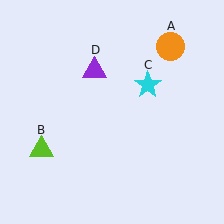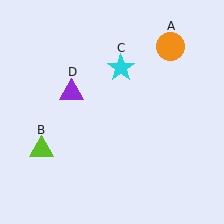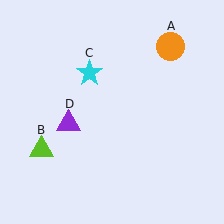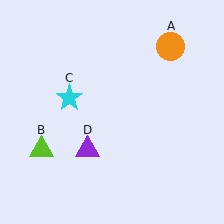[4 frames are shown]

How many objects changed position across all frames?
2 objects changed position: cyan star (object C), purple triangle (object D).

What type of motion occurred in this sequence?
The cyan star (object C), purple triangle (object D) rotated counterclockwise around the center of the scene.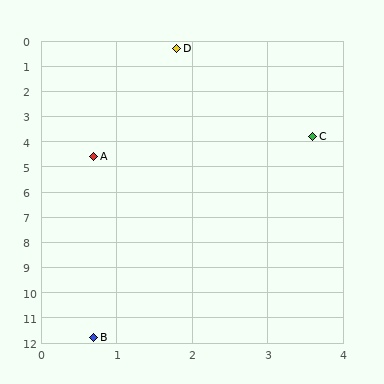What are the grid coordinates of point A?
Point A is at approximately (0.7, 4.6).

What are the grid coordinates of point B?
Point B is at approximately (0.7, 11.8).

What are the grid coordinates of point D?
Point D is at approximately (1.8, 0.3).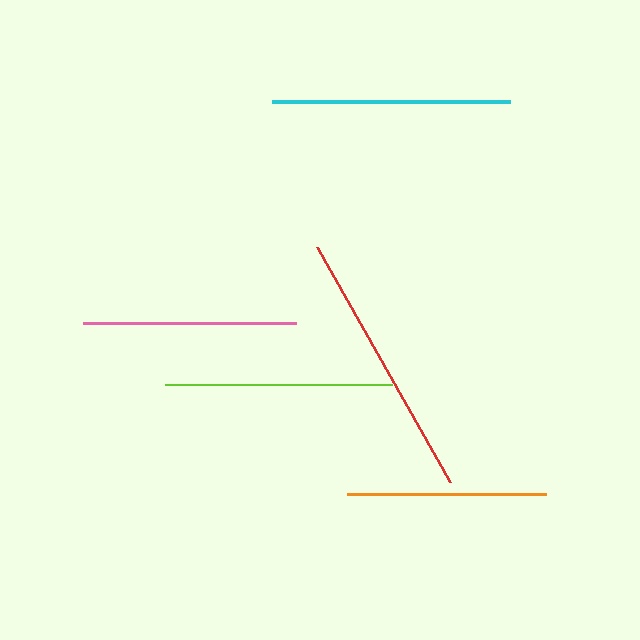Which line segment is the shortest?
The orange line is the shortest at approximately 199 pixels.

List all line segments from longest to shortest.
From longest to shortest: red, cyan, lime, pink, orange.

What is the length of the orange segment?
The orange segment is approximately 199 pixels long.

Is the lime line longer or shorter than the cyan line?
The cyan line is longer than the lime line.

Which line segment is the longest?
The red line is the longest at approximately 271 pixels.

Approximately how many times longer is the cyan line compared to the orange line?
The cyan line is approximately 1.2 times the length of the orange line.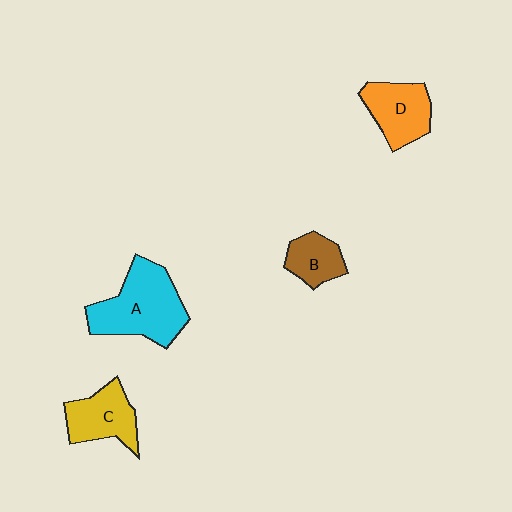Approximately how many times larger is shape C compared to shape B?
Approximately 1.4 times.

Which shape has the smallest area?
Shape B (brown).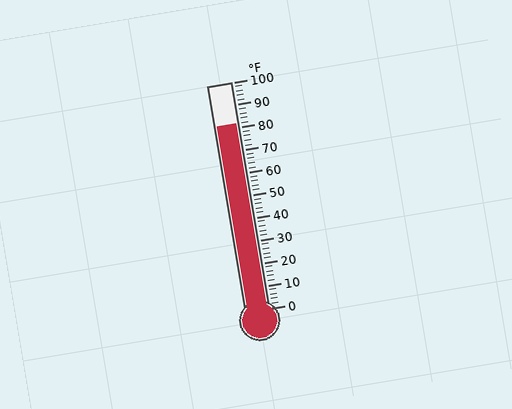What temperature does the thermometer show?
The thermometer shows approximately 82°F.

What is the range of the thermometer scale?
The thermometer scale ranges from 0°F to 100°F.